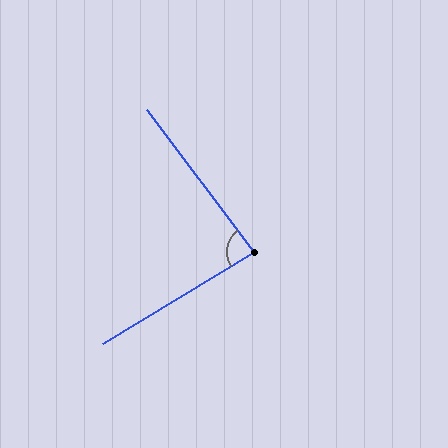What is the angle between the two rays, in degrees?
Approximately 85 degrees.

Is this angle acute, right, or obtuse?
It is acute.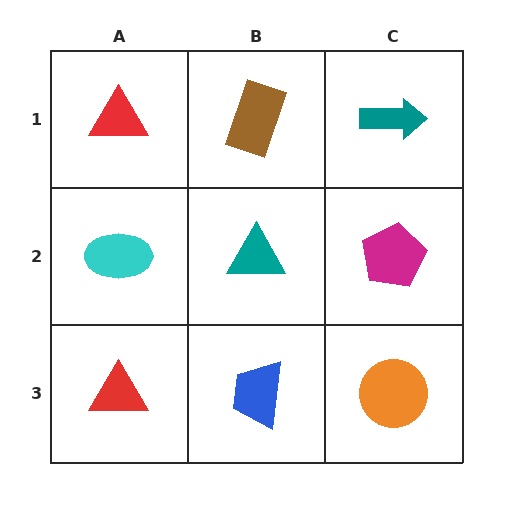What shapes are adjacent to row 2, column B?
A brown rectangle (row 1, column B), a blue trapezoid (row 3, column B), a cyan ellipse (row 2, column A), a magenta pentagon (row 2, column C).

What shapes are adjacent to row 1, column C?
A magenta pentagon (row 2, column C), a brown rectangle (row 1, column B).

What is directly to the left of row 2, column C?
A teal triangle.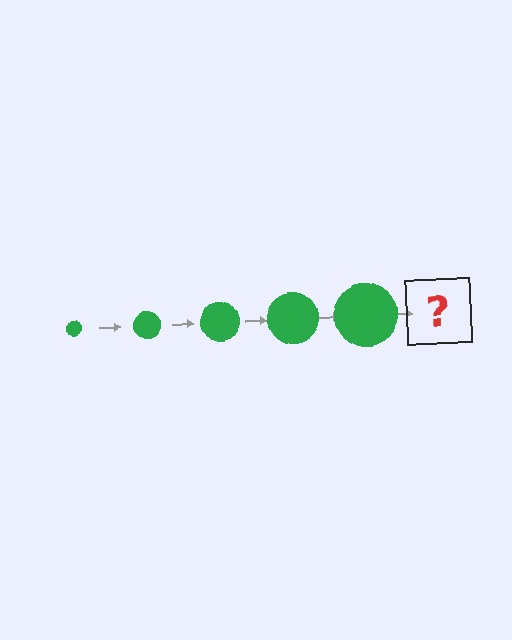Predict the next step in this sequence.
The next step is a green circle, larger than the previous one.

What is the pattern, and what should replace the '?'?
The pattern is that the circle gets progressively larger each step. The '?' should be a green circle, larger than the previous one.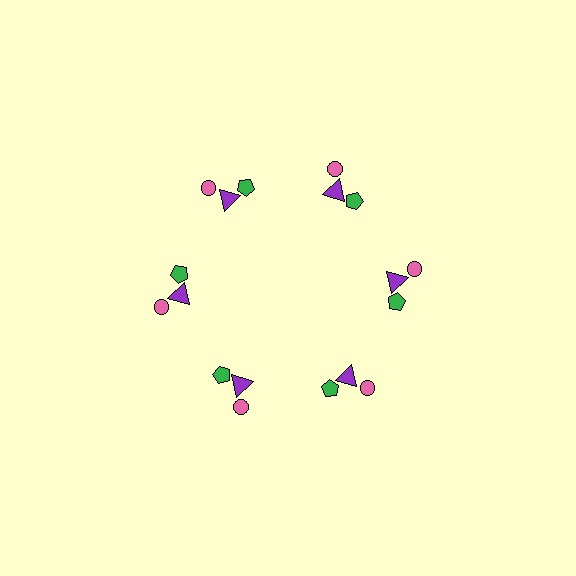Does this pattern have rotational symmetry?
Yes, this pattern has 6-fold rotational symmetry. It looks the same after rotating 60 degrees around the center.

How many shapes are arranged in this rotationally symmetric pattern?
There are 18 shapes, arranged in 6 groups of 3.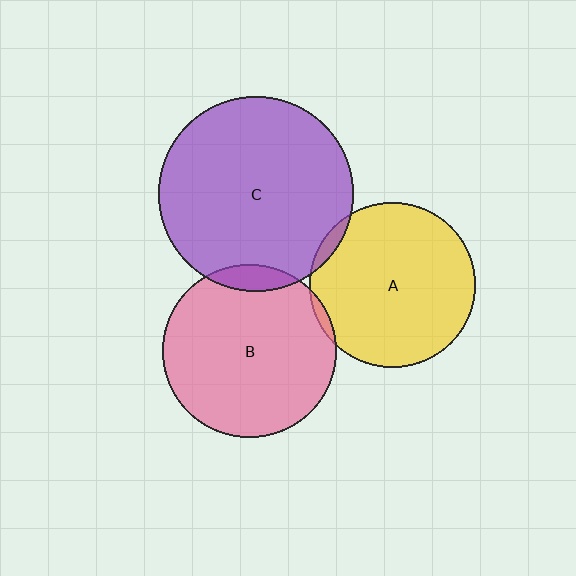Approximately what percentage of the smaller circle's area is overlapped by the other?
Approximately 5%.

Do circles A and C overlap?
Yes.